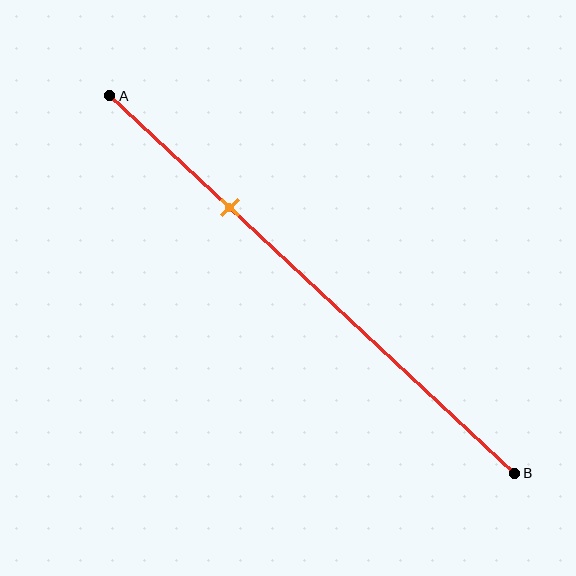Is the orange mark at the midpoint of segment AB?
No, the mark is at about 30% from A, not at the 50% midpoint.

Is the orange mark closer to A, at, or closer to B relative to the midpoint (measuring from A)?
The orange mark is closer to point A than the midpoint of segment AB.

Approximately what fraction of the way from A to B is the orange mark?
The orange mark is approximately 30% of the way from A to B.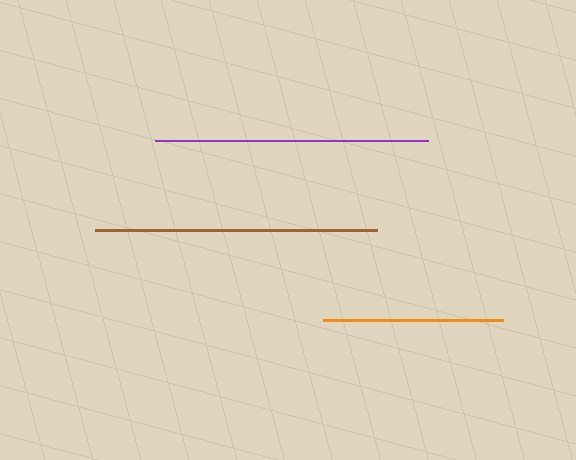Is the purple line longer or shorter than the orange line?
The purple line is longer than the orange line.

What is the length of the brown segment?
The brown segment is approximately 282 pixels long.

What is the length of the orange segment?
The orange segment is approximately 180 pixels long.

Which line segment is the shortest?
The orange line is the shortest at approximately 180 pixels.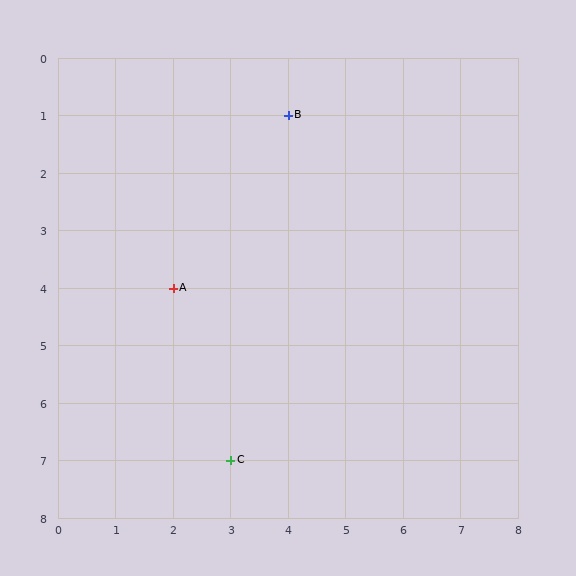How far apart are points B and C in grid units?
Points B and C are 1 column and 6 rows apart (about 6.1 grid units diagonally).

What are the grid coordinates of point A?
Point A is at grid coordinates (2, 4).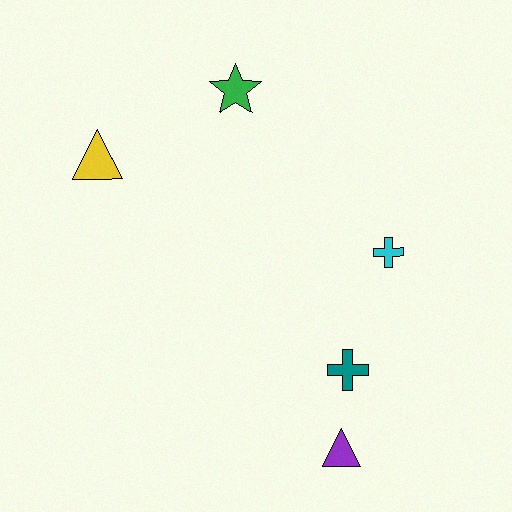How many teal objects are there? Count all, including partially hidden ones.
There is 1 teal object.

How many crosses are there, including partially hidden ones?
There are 2 crosses.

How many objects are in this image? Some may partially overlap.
There are 5 objects.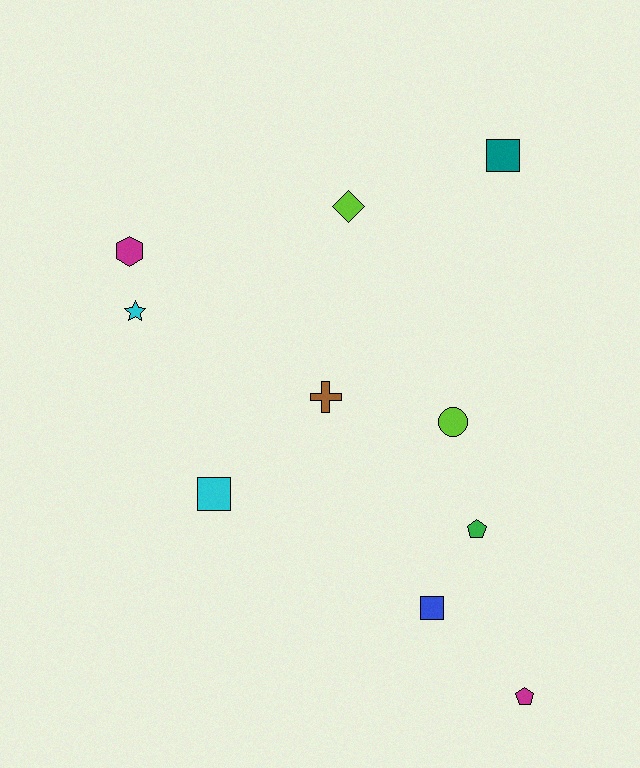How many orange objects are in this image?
There are no orange objects.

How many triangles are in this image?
There are no triangles.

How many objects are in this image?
There are 10 objects.